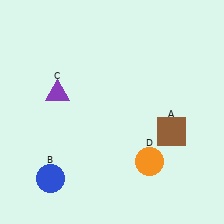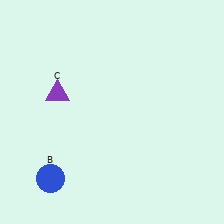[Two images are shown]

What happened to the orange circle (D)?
The orange circle (D) was removed in Image 2. It was in the bottom-right area of Image 1.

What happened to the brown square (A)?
The brown square (A) was removed in Image 2. It was in the bottom-right area of Image 1.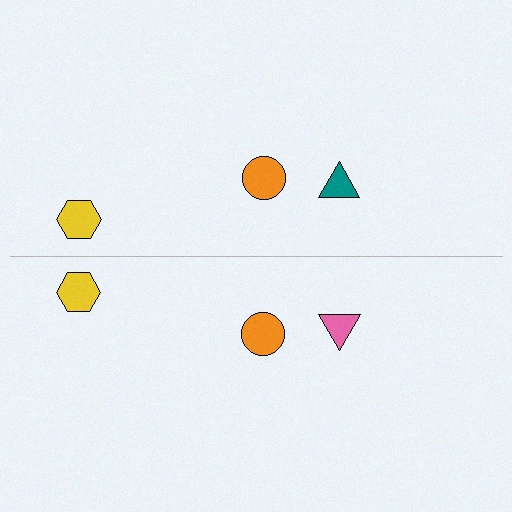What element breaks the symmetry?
The pink triangle on the bottom side breaks the symmetry — its mirror counterpart is teal.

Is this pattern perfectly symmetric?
No, the pattern is not perfectly symmetric. The pink triangle on the bottom side breaks the symmetry — its mirror counterpart is teal.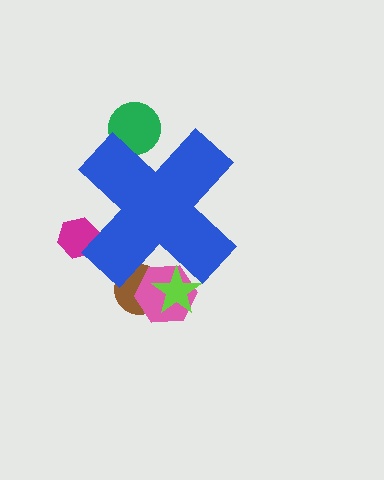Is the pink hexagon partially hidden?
Yes, the pink hexagon is partially hidden behind the blue cross.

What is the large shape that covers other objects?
A blue cross.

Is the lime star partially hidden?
Yes, the lime star is partially hidden behind the blue cross.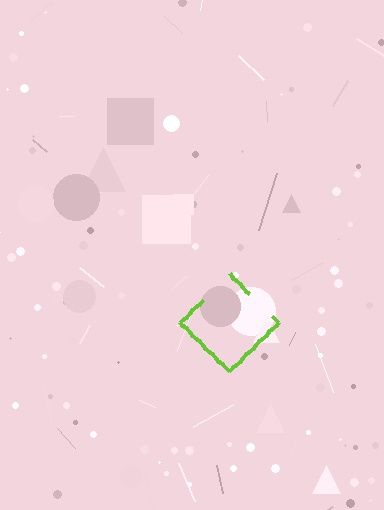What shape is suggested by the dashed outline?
The dashed outline suggests a diamond.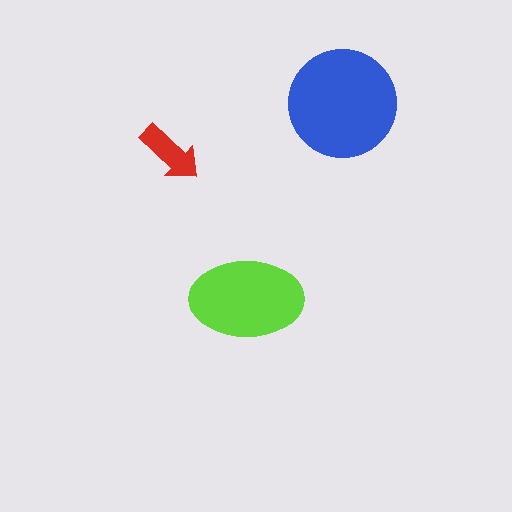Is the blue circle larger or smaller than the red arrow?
Larger.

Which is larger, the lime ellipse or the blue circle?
The blue circle.